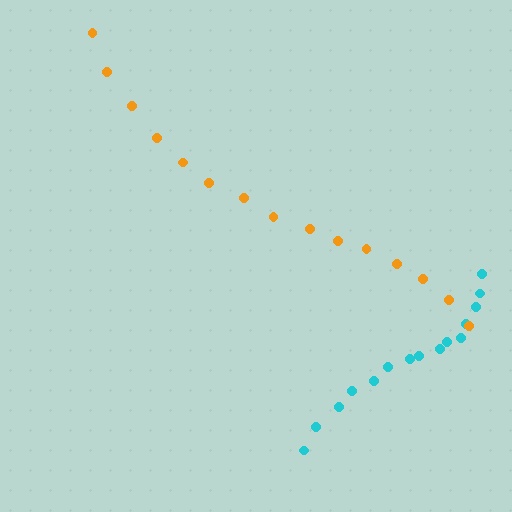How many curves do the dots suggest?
There are 2 distinct paths.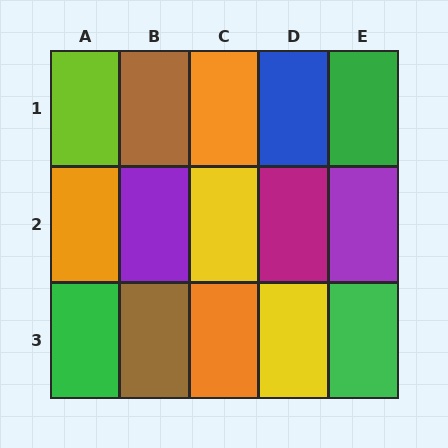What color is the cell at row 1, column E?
Green.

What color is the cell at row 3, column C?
Orange.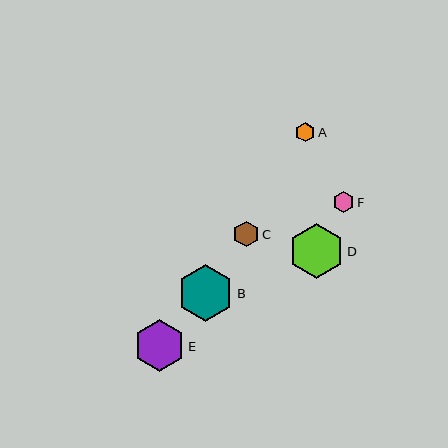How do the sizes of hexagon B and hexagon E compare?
Hexagon B and hexagon E are approximately the same size.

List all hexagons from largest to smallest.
From largest to smallest: B, D, E, C, F, A.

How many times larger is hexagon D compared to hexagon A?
Hexagon D is approximately 2.9 times the size of hexagon A.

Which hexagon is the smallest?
Hexagon A is the smallest with a size of approximately 19 pixels.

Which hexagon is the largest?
Hexagon B is the largest with a size of approximately 56 pixels.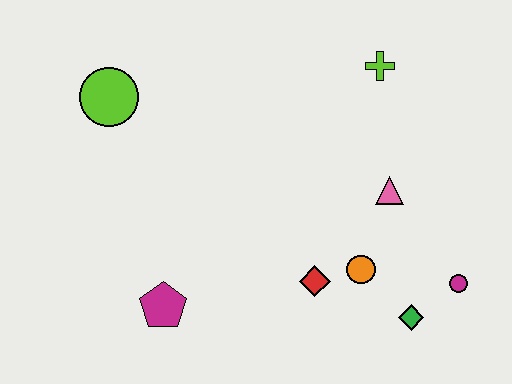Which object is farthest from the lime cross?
The magenta pentagon is farthest from the lime cross.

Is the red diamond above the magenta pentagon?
Yes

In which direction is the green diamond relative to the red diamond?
The green diamond is to the right of the red diamond.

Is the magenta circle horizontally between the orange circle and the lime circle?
No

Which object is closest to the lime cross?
The pink triangle is closest to the lime cross.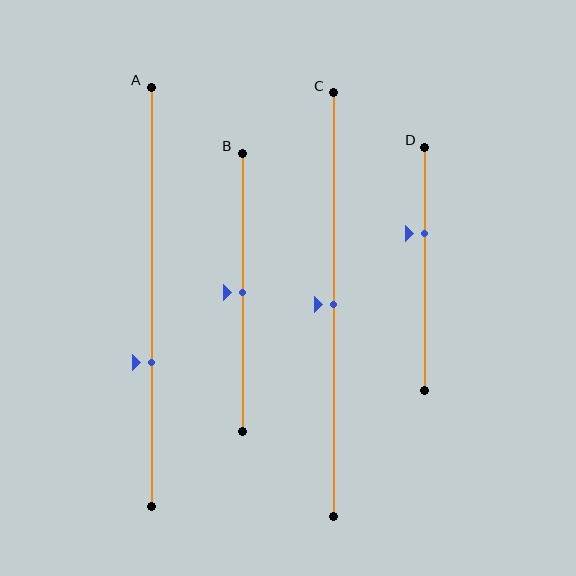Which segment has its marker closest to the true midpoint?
Segment B has its marker closest to the true midpoint.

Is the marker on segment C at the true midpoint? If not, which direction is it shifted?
Yes, the marker on segment C is at the true midpoint.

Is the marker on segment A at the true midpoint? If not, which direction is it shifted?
No, the marker on segment A is shifted downward by about 16% of the segment length.